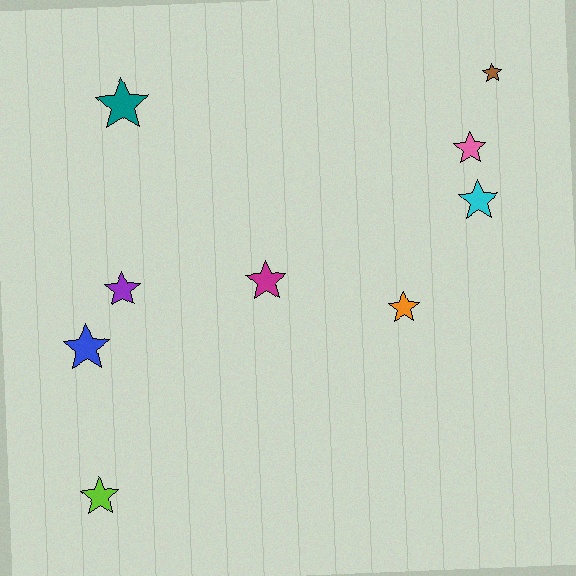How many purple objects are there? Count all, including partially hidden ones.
There is 1 purple object.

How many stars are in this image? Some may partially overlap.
There are 9 stars.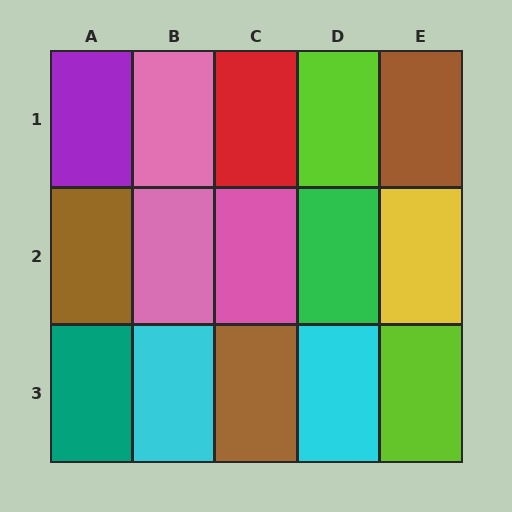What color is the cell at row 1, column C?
Red.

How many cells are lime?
2 cells are lime.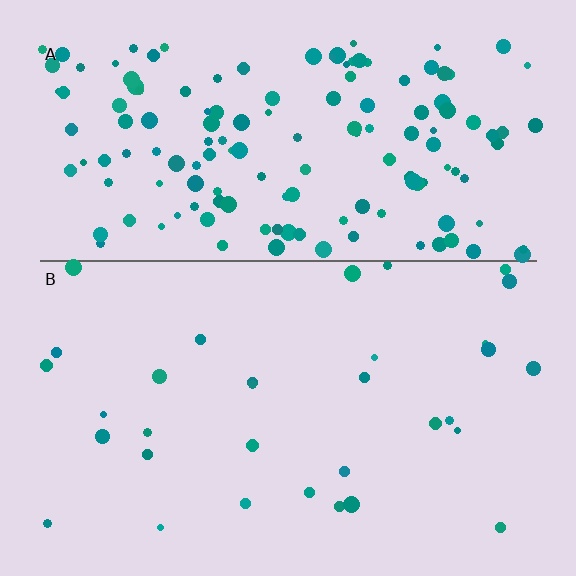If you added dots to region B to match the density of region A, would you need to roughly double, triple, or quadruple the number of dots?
Approximately quadruple.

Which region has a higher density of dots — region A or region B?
A (the top).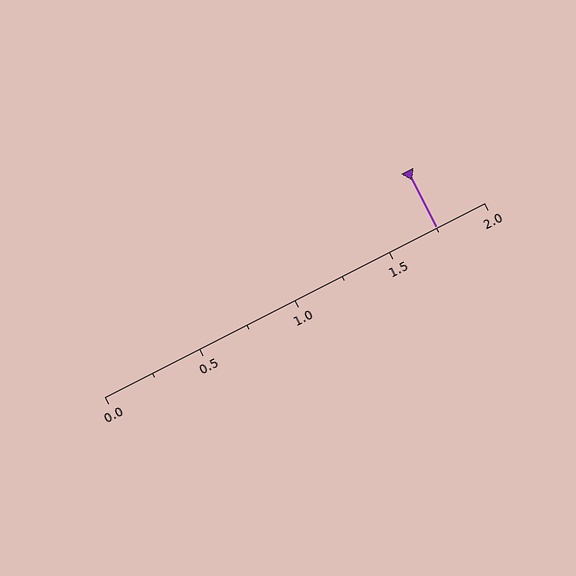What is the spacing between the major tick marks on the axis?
The major ticks are spaced 0.5 apart.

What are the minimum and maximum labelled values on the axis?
The axis runs from 0.0 to 2.0.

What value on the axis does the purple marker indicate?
The marker indicates approximately 1.75.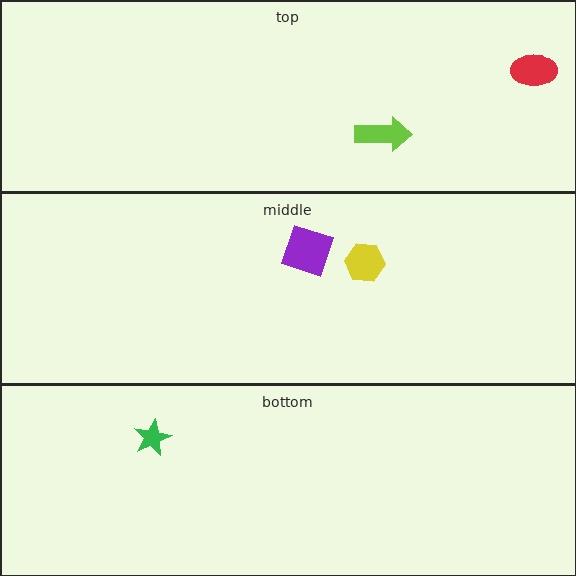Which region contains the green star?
The bottom region.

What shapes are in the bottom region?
The green star.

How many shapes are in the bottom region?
1.